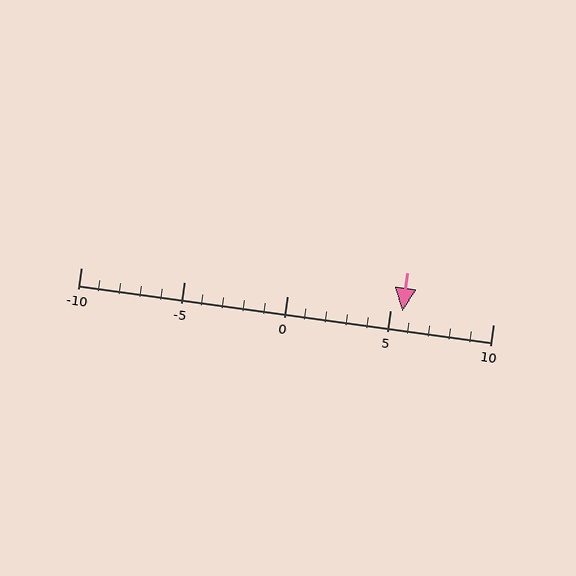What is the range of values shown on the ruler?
The ruler shows values from -10 to 10.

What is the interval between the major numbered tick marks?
The major tick marks are spaced 5 units apart.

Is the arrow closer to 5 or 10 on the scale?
The arrow is closer to 5.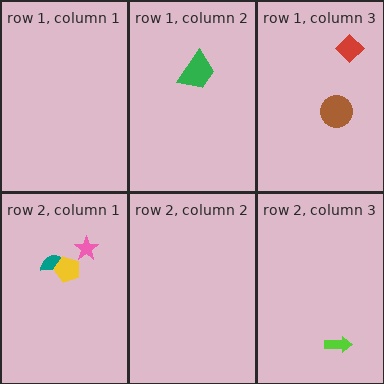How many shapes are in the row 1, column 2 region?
1.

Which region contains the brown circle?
The row 1, column 3 region.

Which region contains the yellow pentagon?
The row 2, column 1 region.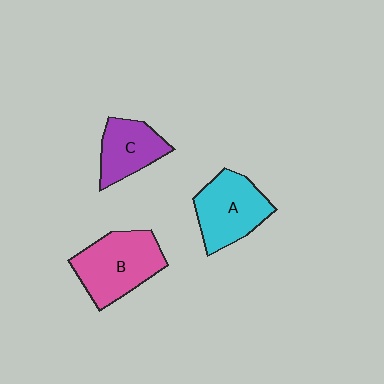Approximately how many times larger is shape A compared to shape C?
Approximately 1.3 times.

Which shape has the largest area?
Shape B (pink).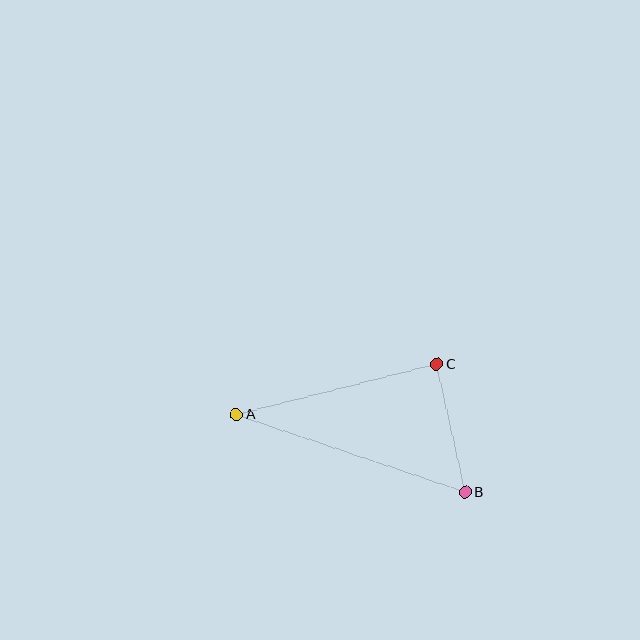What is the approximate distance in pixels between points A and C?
The distance between A and C is approximately 206 pixels.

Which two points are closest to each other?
Points B and C are closest to each other.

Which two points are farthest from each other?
Points A and B are farthest from each other.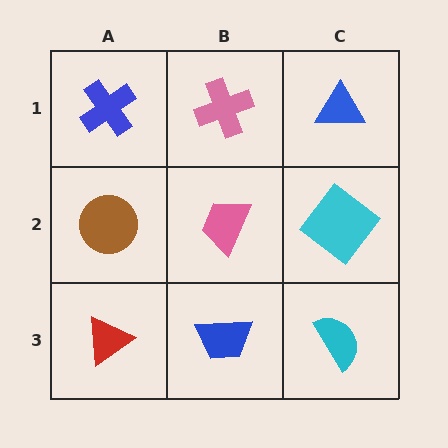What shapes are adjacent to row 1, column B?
A pink trapezoid (row 2, column B), a blue cross (row 1, column A), a blue triangle (row 1, column C).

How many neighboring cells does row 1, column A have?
2.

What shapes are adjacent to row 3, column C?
A cyan diamond (row 2, column C), a blue trapezoid (row 3, column B).